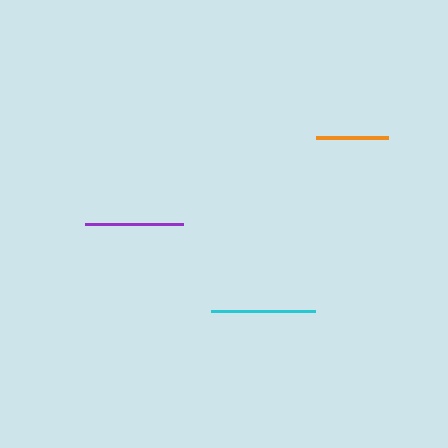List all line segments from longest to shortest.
From longest to shortest: cyan, purple, orange.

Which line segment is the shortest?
The orange line is the shortest at approximately 72 pixels.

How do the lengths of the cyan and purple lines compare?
The cyan and purple lines are approximately the same length.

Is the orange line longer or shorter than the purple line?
The purple line is longer than the orange line.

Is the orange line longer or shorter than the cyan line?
The cyan line is longer than the orange line.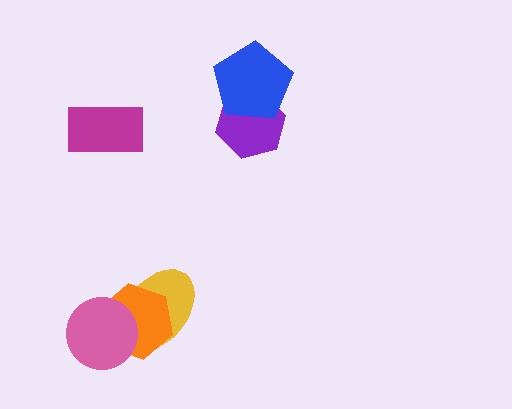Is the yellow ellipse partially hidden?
Yes, it is partially covered by another shape.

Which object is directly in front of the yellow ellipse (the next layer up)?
The orange hexagon is directly in front of the yellow ellipse.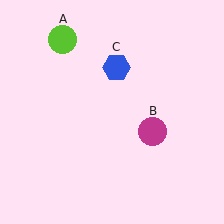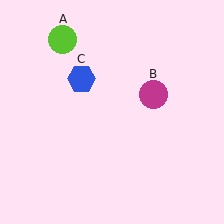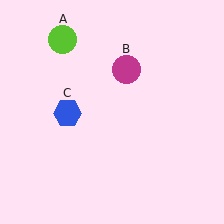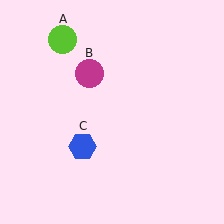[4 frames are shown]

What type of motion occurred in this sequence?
The magenta circle (object B), blue hexagon (object C) rotated counterclockwise around the center of the scene.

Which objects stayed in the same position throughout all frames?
Lime circle (object A) remained stationary.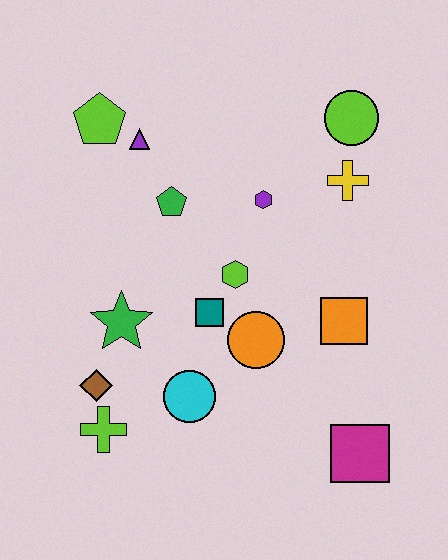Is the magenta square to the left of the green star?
No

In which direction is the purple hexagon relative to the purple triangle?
The purple hexagon is to the right of the purple triangle.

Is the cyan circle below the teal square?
Yes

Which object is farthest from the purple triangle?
The magenta square is farthest from the purple triangle.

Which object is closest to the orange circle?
The teal square is closest to the orange circle.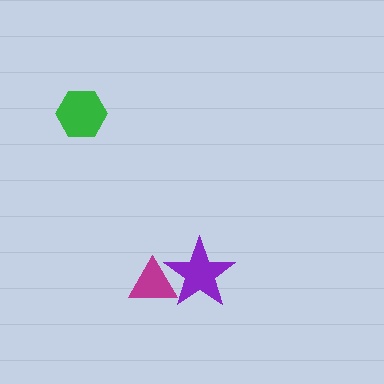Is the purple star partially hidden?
Yes, it is partially covered by another shape.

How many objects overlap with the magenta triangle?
1 object overlaps with the magenta triangle.